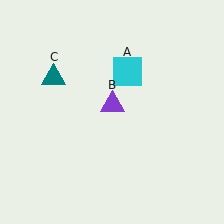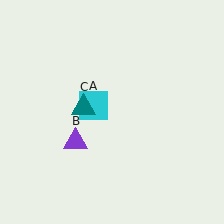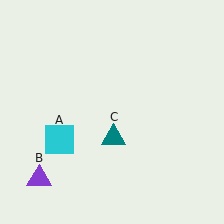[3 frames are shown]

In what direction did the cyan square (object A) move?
The cyan square (object A) moved down and to the left.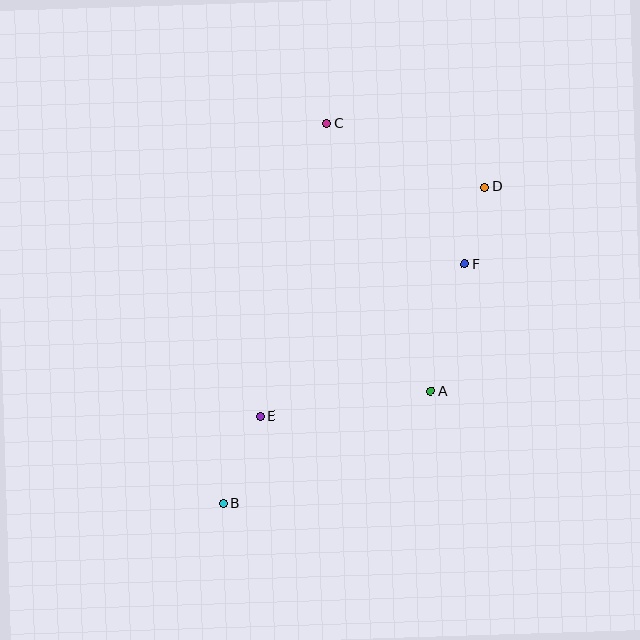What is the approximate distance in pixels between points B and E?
The distance between B and E is approximately 95 pixels.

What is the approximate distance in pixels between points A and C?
The distance between A and C is approximately 287 pixels.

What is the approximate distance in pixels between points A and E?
The distance between A and E is approximately 173 pixels.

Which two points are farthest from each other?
Points B and D are farthest from each other.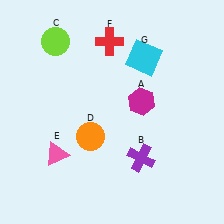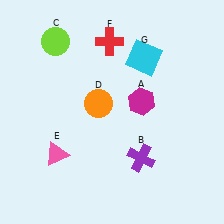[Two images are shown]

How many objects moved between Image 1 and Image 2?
1 object moved between the two images.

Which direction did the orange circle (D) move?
The orange circle (D) moved up.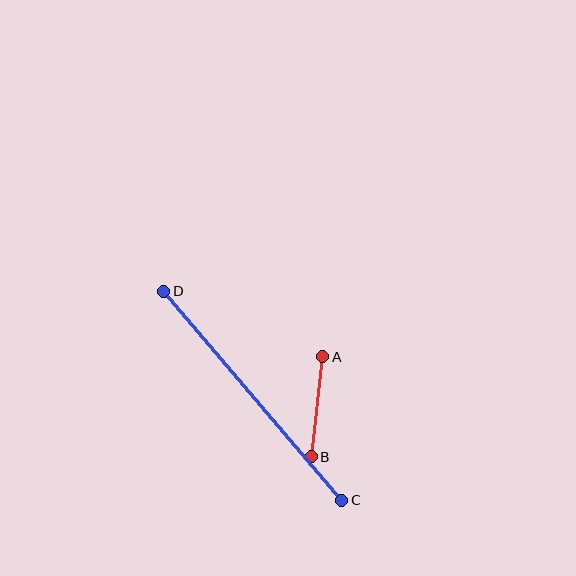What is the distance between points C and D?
The distance is approximately 274 pixels.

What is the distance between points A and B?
The distance is approximately 101 pixels.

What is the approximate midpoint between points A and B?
The midpoint is at approximately (317, 407) pixels.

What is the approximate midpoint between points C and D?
The midpoint is at approximately (253, 396) pixels.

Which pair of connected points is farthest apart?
Points C and D are farthest apart.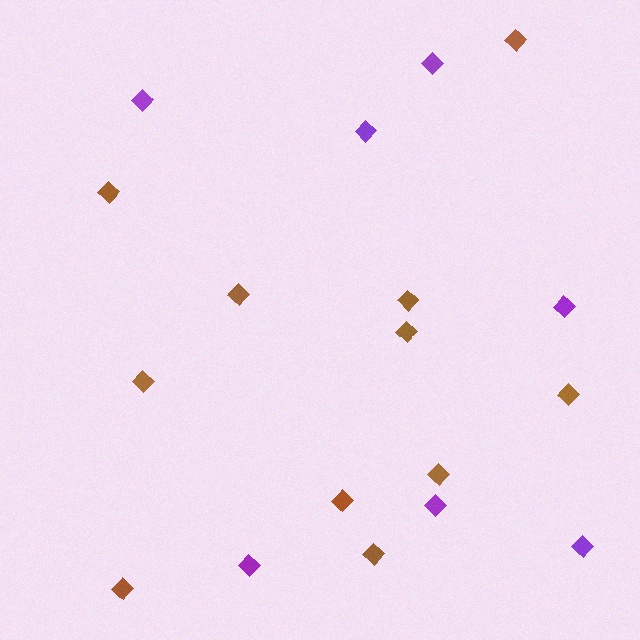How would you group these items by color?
There are 2 groups: one group of purple diamonds (7) and one group of brown diamonds (11).